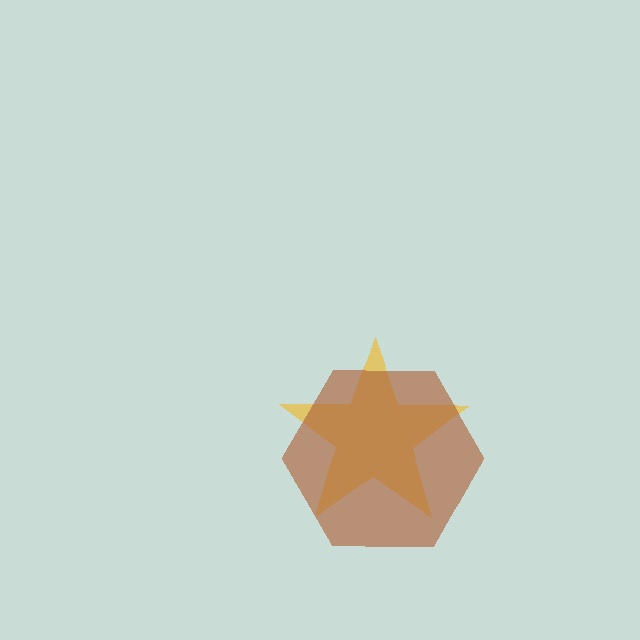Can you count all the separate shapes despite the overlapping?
Yes, there are 2 separate shapes.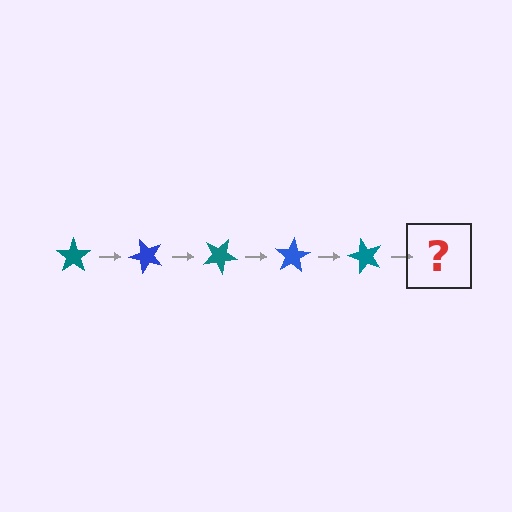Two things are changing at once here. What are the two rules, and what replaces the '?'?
The two rules are that it rotates 50 degrees each step and the color cycles through teal and blue. The '?' should be a blue star, rotated 250 degrees from the start.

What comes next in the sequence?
The next element should be a blue star, rotated 250 degrees from the start.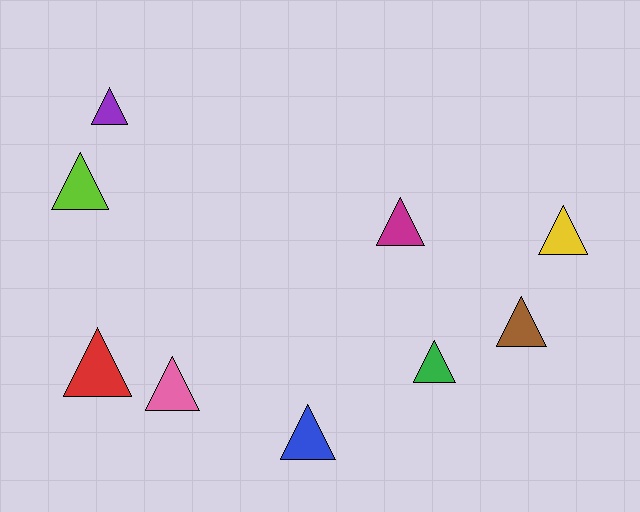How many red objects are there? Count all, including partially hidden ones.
There is 1 red object.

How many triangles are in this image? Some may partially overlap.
There are 9 triangles.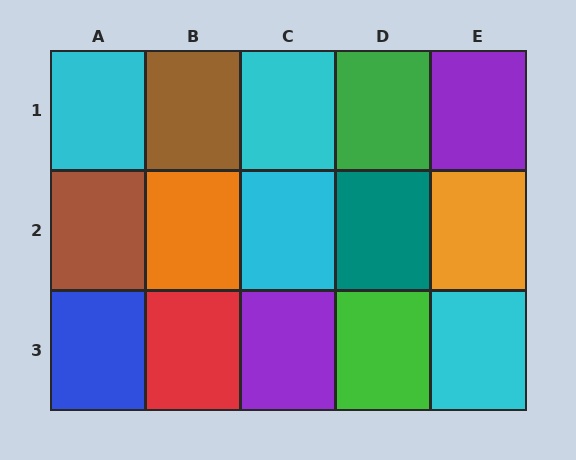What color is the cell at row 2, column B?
Orange.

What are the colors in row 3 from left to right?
Blue, red, purple, green, cyan.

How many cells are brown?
2 cells are brown.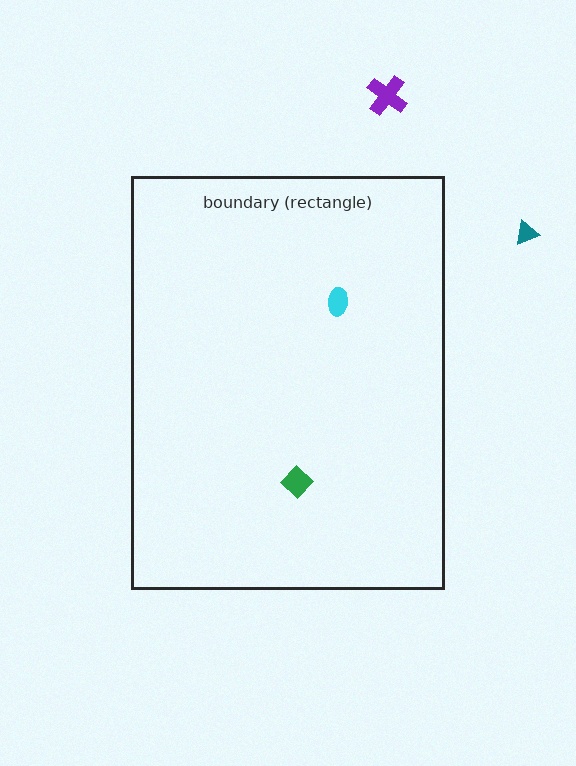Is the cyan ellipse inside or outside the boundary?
Inside.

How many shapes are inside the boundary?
2 inside, 2 outside.